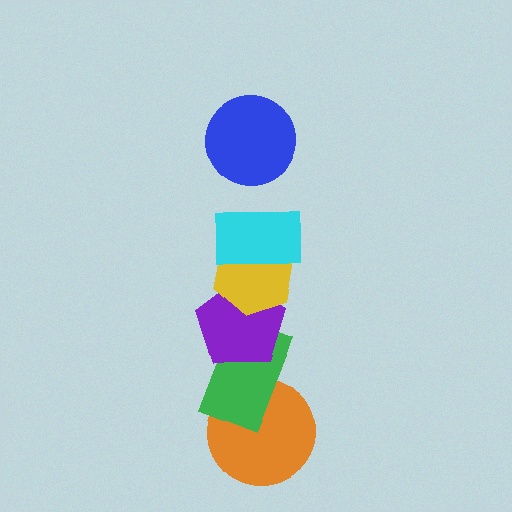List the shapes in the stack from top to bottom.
From top to bottom: the blue circle, the cyan rectangle, the yellow hexagon, the purple pentagon, the green rectangle, the orange circle.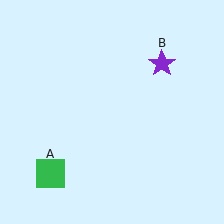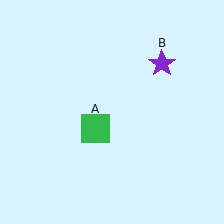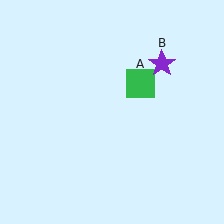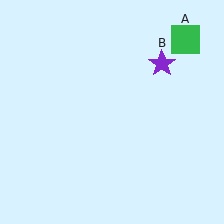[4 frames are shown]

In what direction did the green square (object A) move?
The green square (object A) moved up and to the right.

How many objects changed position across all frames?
1 object changed position: green square (object A).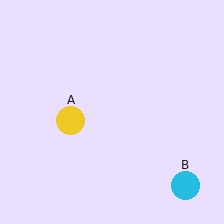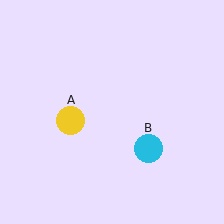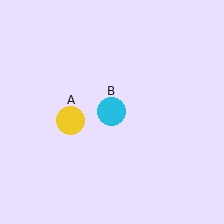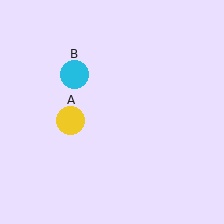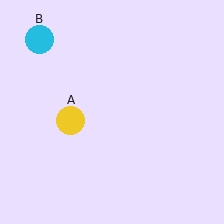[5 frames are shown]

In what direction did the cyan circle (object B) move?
The cyan circle (object B) moved up and to the left.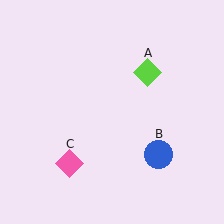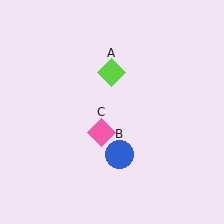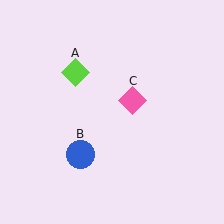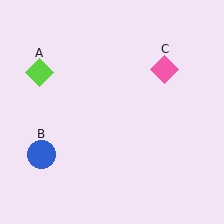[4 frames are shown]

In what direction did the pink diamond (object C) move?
The pink diamond (object C) moved up and to the right.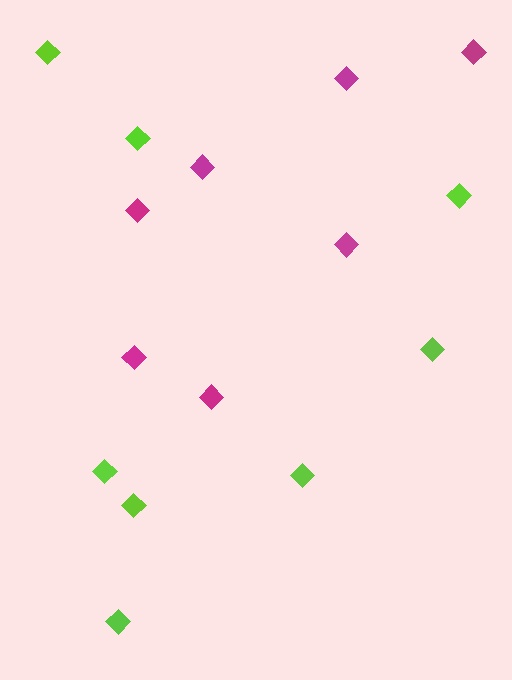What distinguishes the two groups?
There are 2 groups: one group of lime diamonds (8) and one group of magenta diamonds (7).